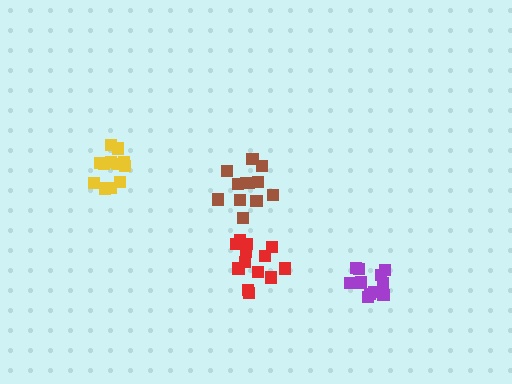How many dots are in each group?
Group 1: 12 dots, Group 2: 12 dots, Group 3: 13 dots, Group 4: 11 dots (48 total).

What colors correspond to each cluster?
The clusters are colored: brown, yellow, red, purple.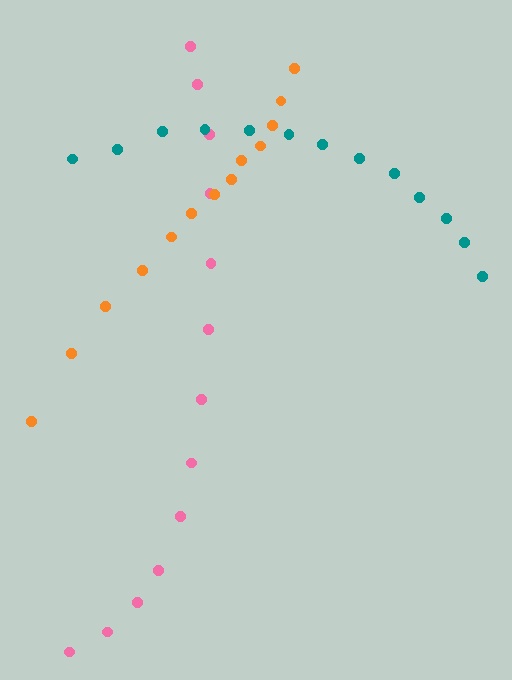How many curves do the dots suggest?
There are 3 distinct paths.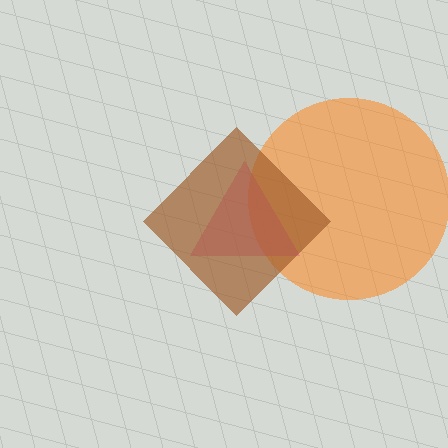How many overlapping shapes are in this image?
There are 3 overlapping shapes in the image.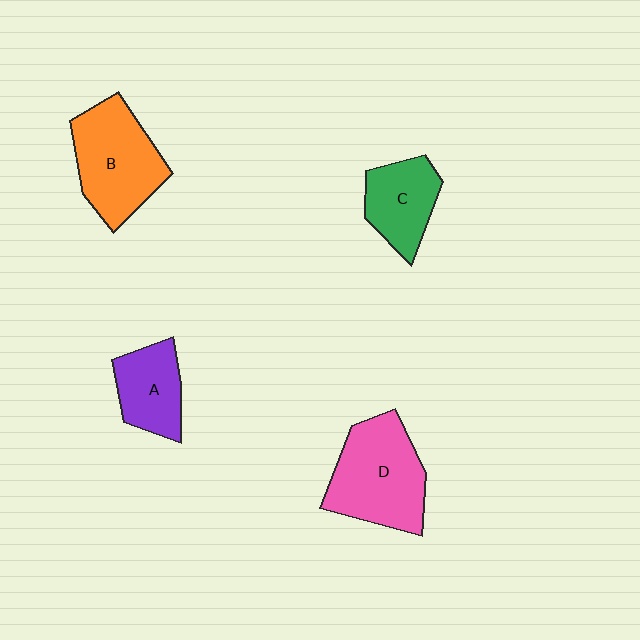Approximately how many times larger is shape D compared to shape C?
Approximately 1.6 times.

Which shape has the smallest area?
Shape A (purple).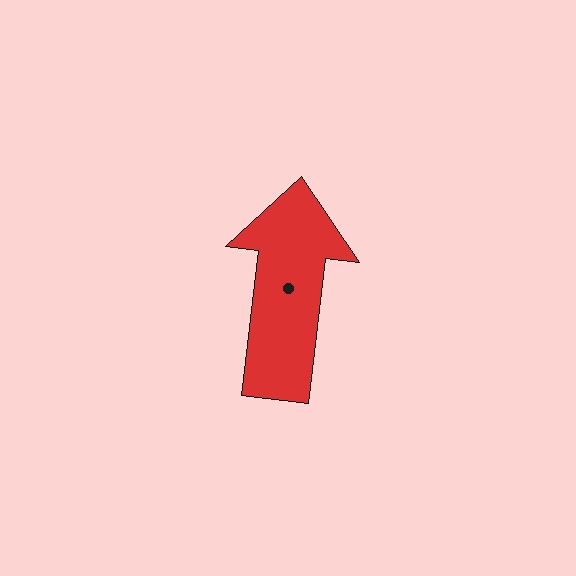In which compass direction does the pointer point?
North.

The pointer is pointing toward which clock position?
Roughly 12 o'clock.